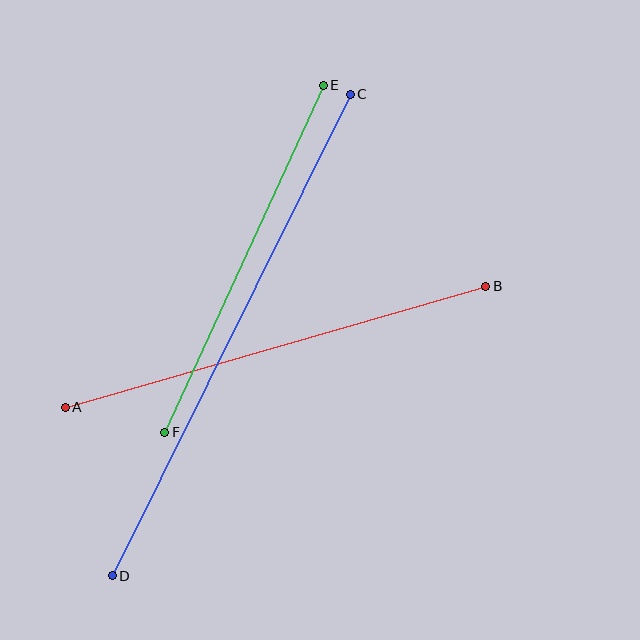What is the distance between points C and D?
The distance is approximately 537 pixels.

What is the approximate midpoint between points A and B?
The midpoint is at approximately (276, 347) pixels.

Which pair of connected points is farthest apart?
Points C and D are farthest apart.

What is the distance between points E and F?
The distance is approximately 381 pixels.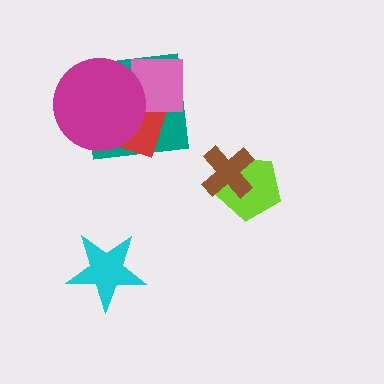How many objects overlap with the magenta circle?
3 objects overlap with the magenta circle.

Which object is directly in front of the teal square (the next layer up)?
The red diamond is directly in front of the teal square.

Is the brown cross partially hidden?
No, no other shape covers it.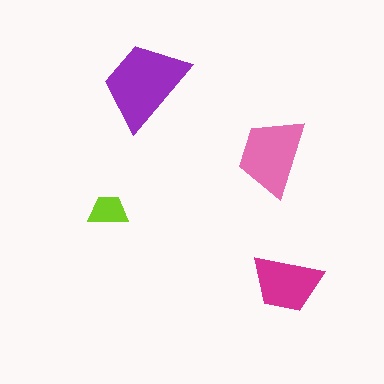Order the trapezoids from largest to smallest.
the purple one, the pink one, the magenta one, the lime one.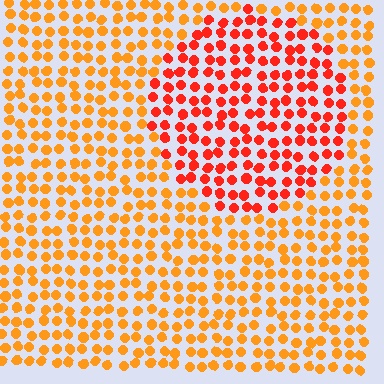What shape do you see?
I see a circle.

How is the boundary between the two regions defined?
The boundary is defined purely by a slight shift in hue (about 31 degrees). Spacing, size, and orientation are identical on both sides.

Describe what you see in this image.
The image is filled with small orange elements in a uniform arrangement. A circle-shaped region is visible where the elements are tinted to a slightly different hue, forming a subtle color boundary.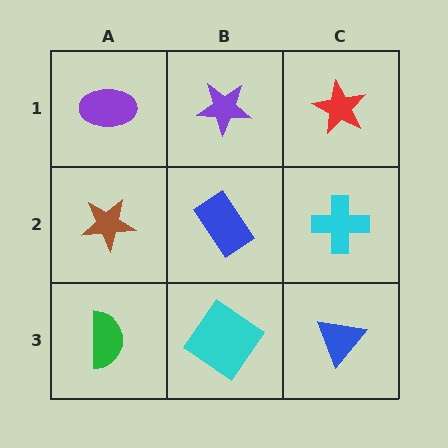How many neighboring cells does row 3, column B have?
3.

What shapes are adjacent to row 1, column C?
A cyan cross (row 2, column C), a purple star (row 1, column B).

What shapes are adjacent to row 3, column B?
A blue rectangle (row 2, column B), a green semicircle (row 3, column A), a blue triangle (row 3, column C).